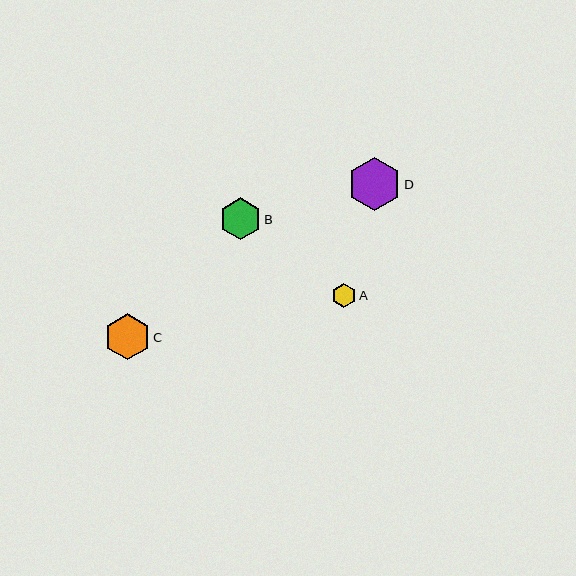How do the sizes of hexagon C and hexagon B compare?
Hexagon C and hexagon B are approximately the same size.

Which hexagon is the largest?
Hexagon D is the largest with a size of approximately 53 pixels.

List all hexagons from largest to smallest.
From largest to smallest: D, C, B, A.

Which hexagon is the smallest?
Hexagon A is the smallest with a size of approximately 24 pixels.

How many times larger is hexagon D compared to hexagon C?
Hexagon D is approximately 1.2 times the size of hexagon C.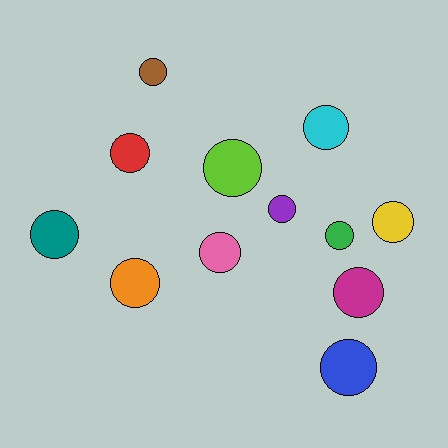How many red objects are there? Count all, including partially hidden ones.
There is 1 red object.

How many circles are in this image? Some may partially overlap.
There are 12 circles.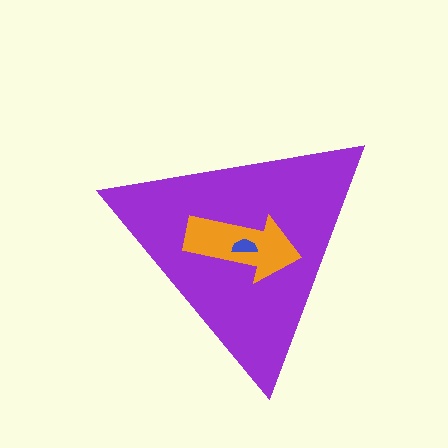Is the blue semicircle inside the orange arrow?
Yes.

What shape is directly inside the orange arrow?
The blue semicircle.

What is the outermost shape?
The purple triangle.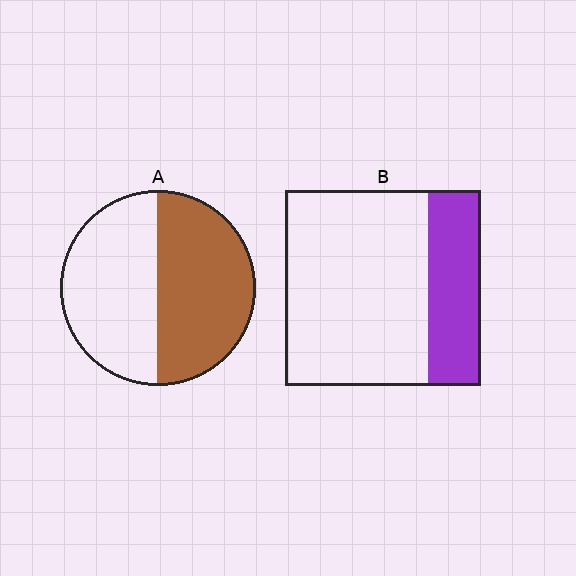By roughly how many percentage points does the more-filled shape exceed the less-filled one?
By roughly 25 percentage points (A over B).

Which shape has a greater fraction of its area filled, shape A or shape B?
Shape A.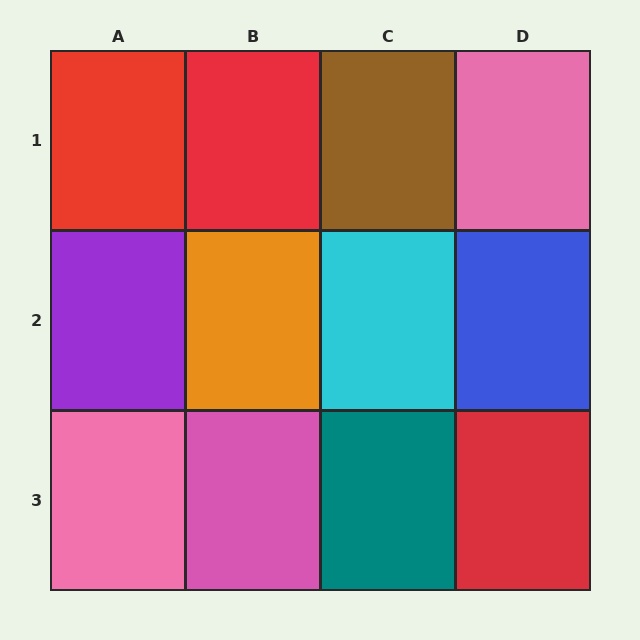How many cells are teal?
1 cell is teal.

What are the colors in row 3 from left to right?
Pink, pink, teal, red.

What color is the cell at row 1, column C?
Brown.